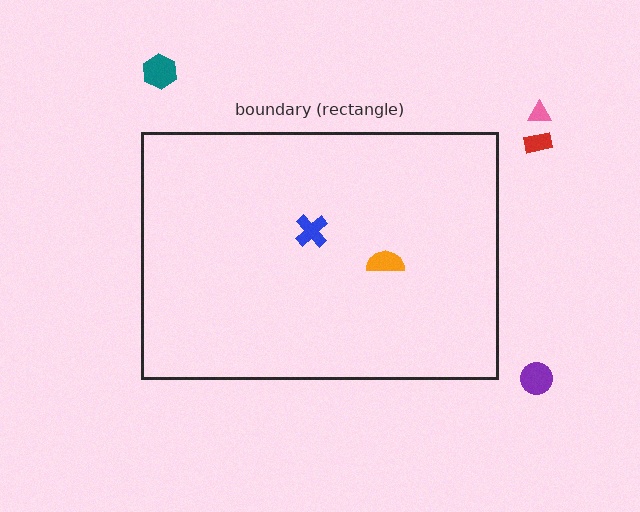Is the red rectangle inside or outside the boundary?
Outside.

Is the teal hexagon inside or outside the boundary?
Outside.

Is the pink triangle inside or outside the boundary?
Outside.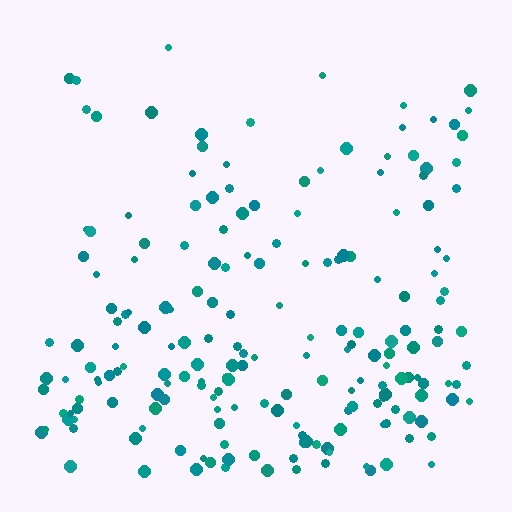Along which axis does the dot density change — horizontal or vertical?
Vertical.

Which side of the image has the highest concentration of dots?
The bottom.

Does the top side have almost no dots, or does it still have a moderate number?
Still a moderate number, just noticeably fewer than the bottom.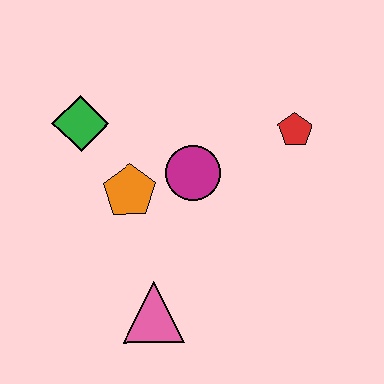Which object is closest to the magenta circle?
The orange pentagon is closest to the magenta circle.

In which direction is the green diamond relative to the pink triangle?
The green diamond is above the pink triangle.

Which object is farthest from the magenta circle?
The pink triangle is farthest from the magenta circle.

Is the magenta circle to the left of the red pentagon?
Yes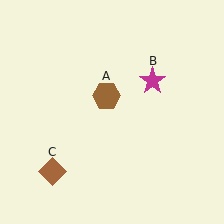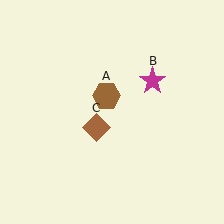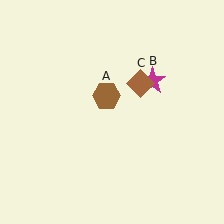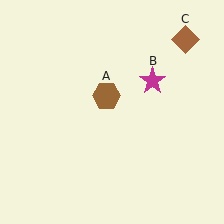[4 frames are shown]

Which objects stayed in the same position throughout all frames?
Brown hexagon (object A) and magenta star (object B) remained stationary.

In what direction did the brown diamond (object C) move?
The brown diamond (object C) moved up and to the right.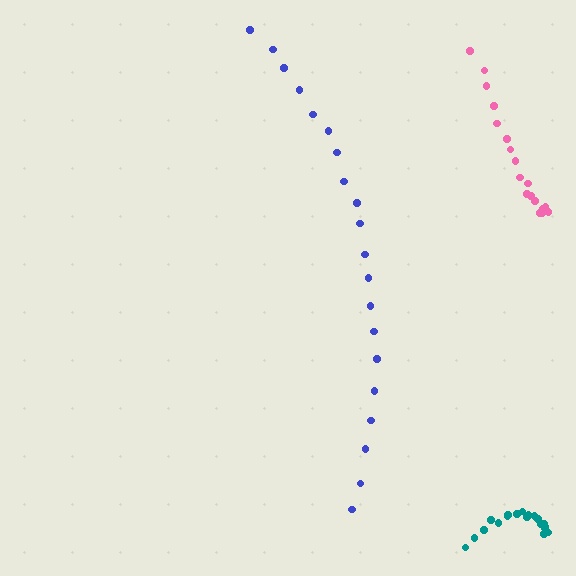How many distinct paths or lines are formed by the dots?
There are 3 distinct paths.